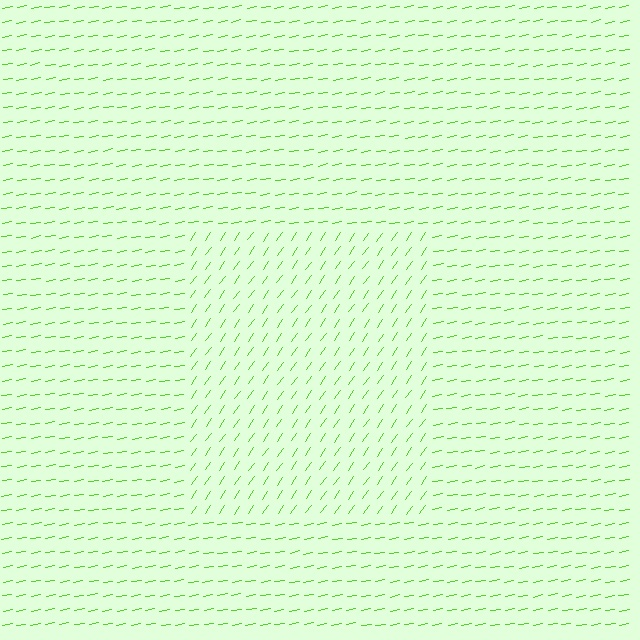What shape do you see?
I see a rectangle.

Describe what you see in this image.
The image is filled with small lime line segments. A rectangle region in the image has lines oriented differently from the surrounding lines, creating a visible texture boundary.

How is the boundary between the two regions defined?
The boundary is defined purely by a change in line orientation (approximately 45 degrees difference). All lines are the same color and thickness.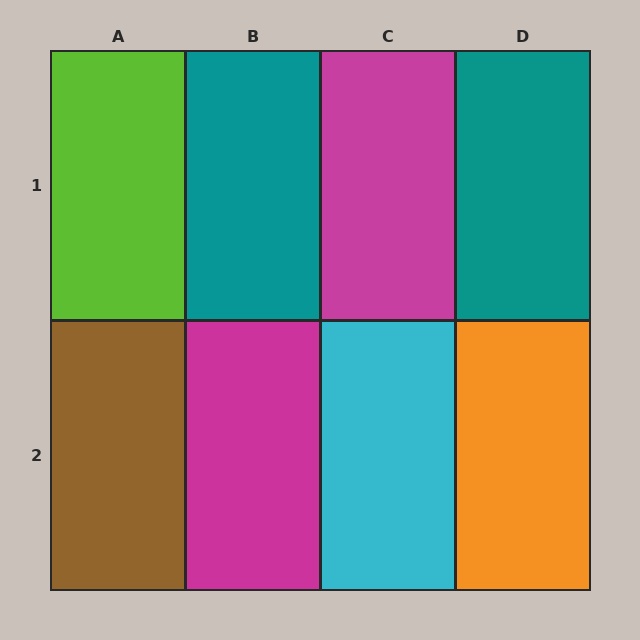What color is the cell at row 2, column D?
Orange.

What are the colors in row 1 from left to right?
Lime, teal, magenta, teal.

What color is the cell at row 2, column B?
Magenta.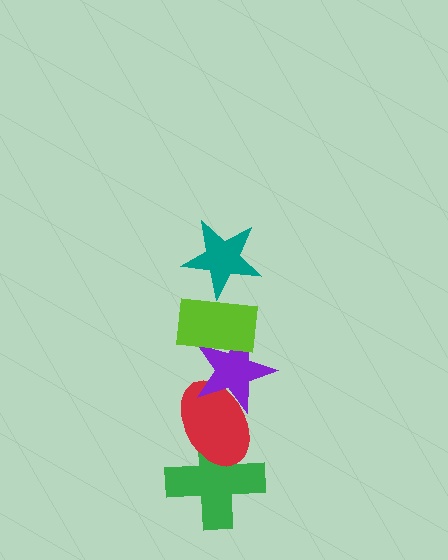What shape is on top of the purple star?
The lime rectangle is on top of the purple star.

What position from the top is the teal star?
The teal star is 1st from the top.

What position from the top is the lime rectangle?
The lime rectangle is 2nd from the top.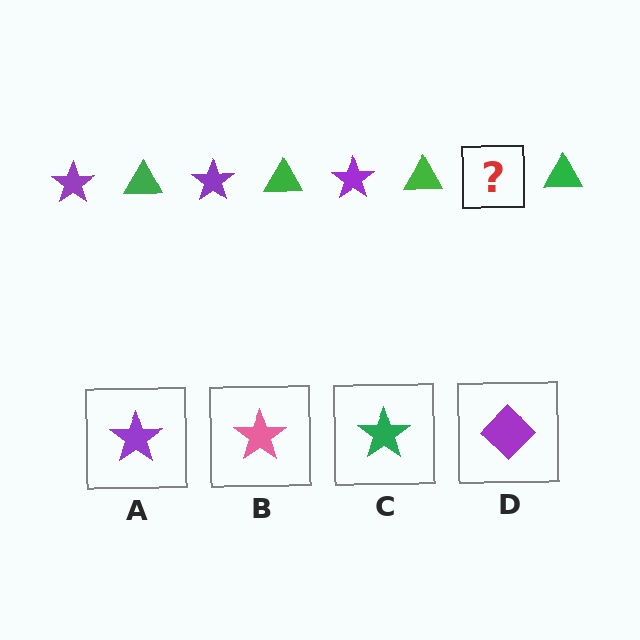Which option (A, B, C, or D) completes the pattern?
A.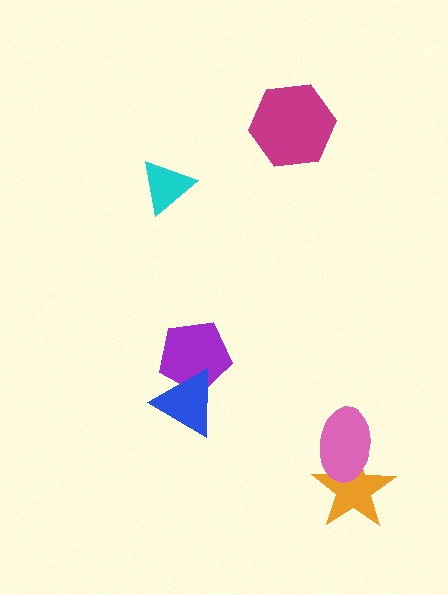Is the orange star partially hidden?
Yes, it is partially covered by another shape.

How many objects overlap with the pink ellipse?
1 object overlaps with the pink ellipse.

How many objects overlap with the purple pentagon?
1 object overlaps with the purple pentagon.